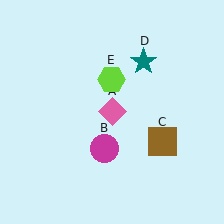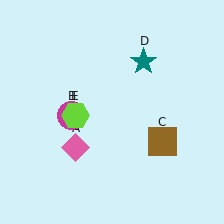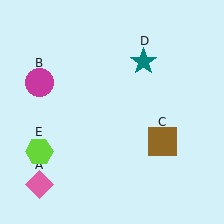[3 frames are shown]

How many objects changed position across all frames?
3 objects changed position: pink diamond (object A), magenta circle (object B), lime hexagon (object E).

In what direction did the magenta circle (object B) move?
The magenta circle (object B) moved up and to the left.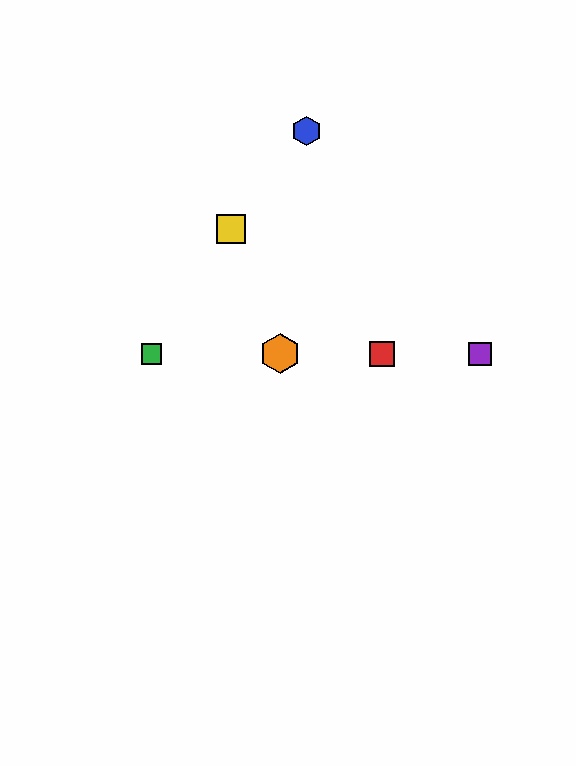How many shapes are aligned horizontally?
4 shapes (the red square, the green square, the purple square, the orange hexagon) are aligned horizontally.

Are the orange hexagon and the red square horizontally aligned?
Yes, both are at y≈354.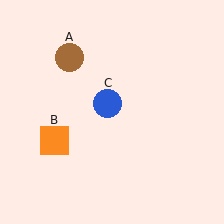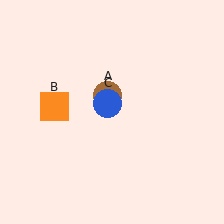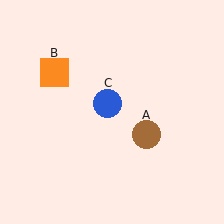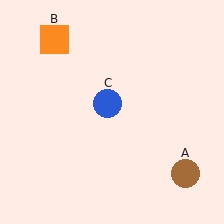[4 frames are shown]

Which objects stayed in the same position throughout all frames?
Blue circle (object C) remained stationary.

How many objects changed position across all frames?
2 objects changed position: brown circle (object A), orange square (object B).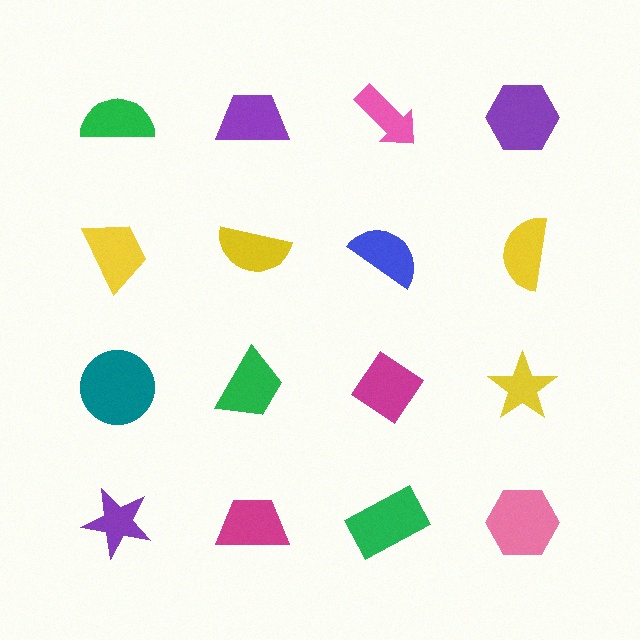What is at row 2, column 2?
A yellow semicircle.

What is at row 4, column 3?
A green rectangle.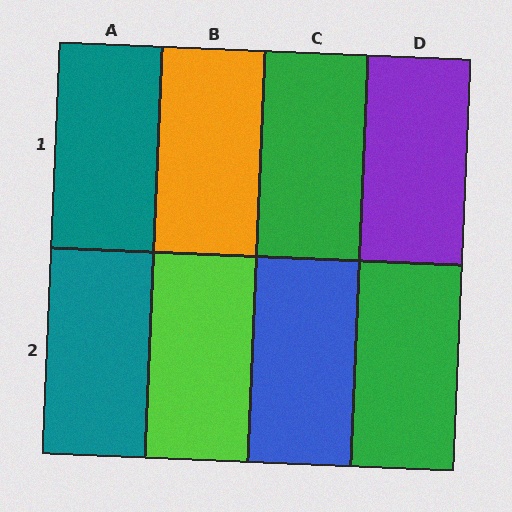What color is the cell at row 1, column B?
Orange.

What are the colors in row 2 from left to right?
Teal, lime, blue, green.